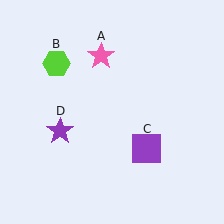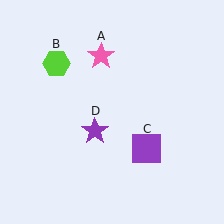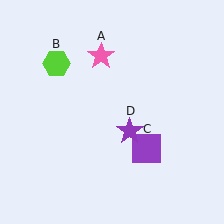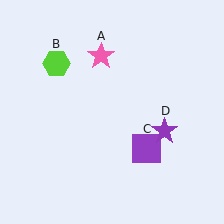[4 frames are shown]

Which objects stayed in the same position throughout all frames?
Pink star (object A) and lime hexagon (object B) and purple square (object C) remained stationary.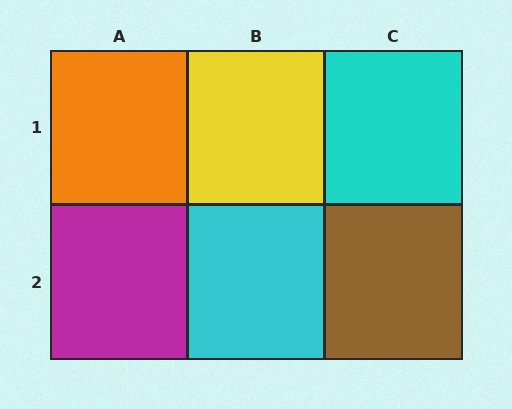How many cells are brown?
1 cell is brown.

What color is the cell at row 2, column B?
Cyan.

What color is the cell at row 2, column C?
Brown.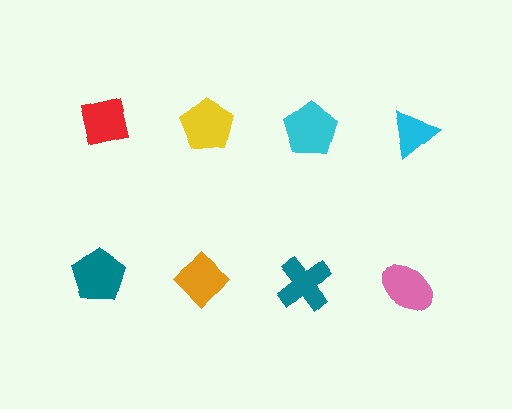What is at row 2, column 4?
A pink ellipse.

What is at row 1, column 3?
A cyan pentagon.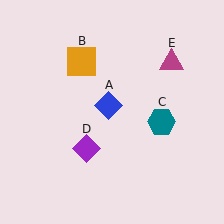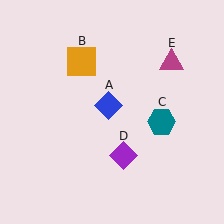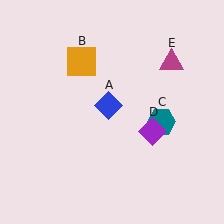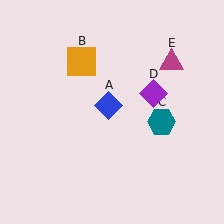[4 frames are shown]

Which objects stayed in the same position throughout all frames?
Blue diamond (object A) and orange square (object B) and teal hexagon (object C) and magenta triangle (object E) remained stationary.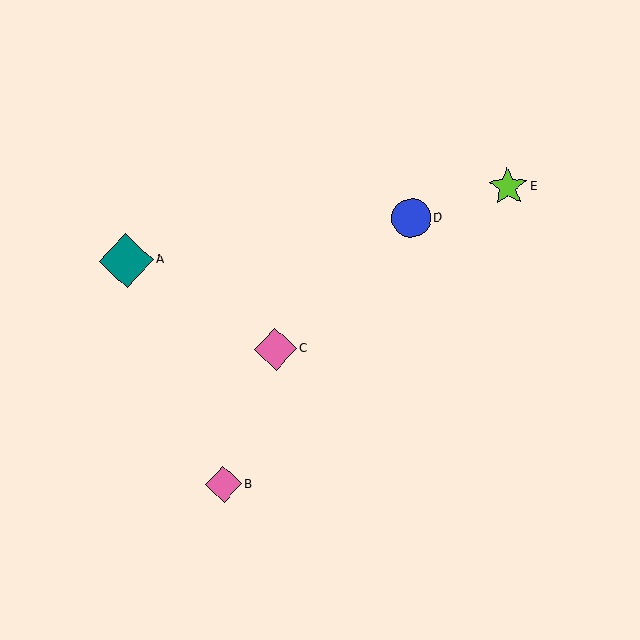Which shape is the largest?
The teal diamond (labeled A) is the largest.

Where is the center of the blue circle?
The center of the blue circle is at (411, 218).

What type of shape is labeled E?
Shape E is a lime star.